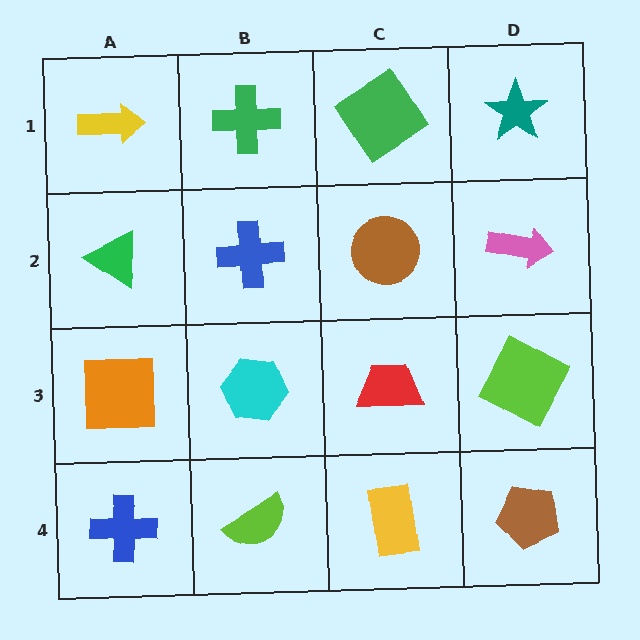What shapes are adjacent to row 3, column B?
A blue cross (row 2, column B), a lime semicircle (row 4, column B), an orange square (row 3, column A), a red trapezoid (row 3, column C).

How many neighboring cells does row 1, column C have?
3.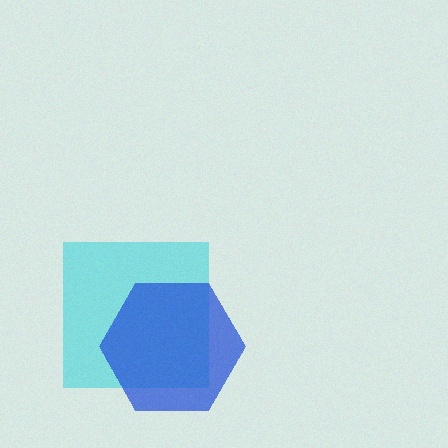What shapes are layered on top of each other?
The layered shapes are: a cyan square, a blue hexagon.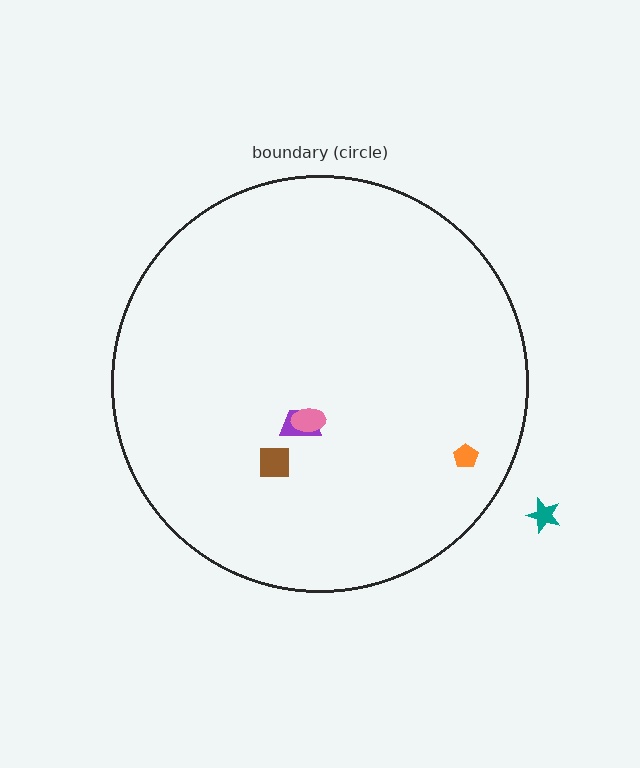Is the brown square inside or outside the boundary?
Inside.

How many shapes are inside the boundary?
4 inside, 1 outside.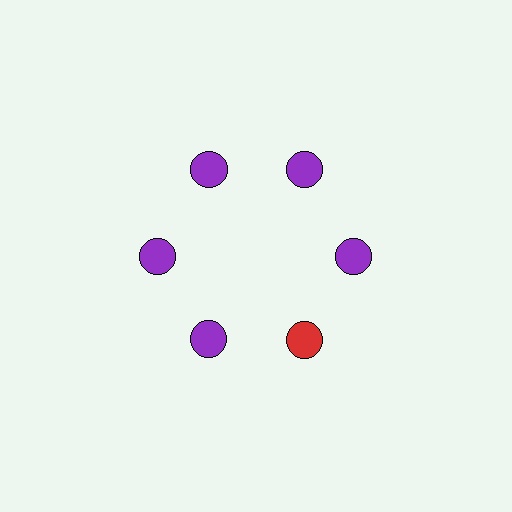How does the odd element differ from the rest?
It has a different color: red instead of purple.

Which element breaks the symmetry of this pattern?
The red circle at roughly the 5 o'clock position breaks the symmetry. All other shapes are purple circles.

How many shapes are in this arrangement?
There are 6 shapes arranged in a ring pattern.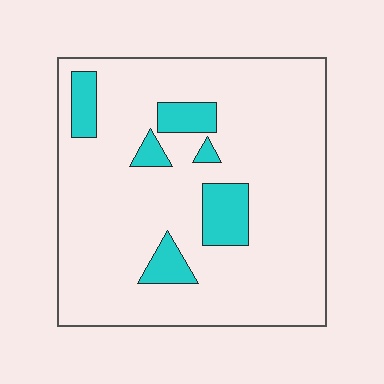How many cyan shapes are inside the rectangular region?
6.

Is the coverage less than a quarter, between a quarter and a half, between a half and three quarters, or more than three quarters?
Less than a quarter.